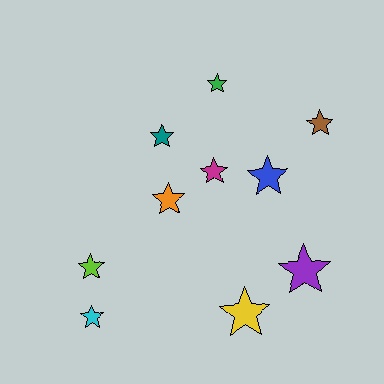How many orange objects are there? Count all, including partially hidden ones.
There is 1 orange object.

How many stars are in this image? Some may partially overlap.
There are 10 stars.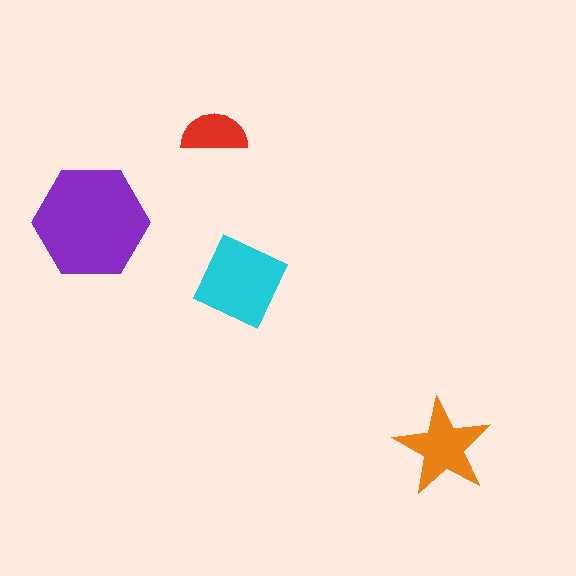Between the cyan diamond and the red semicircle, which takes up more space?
The cyan diamond.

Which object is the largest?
The purple hexagon.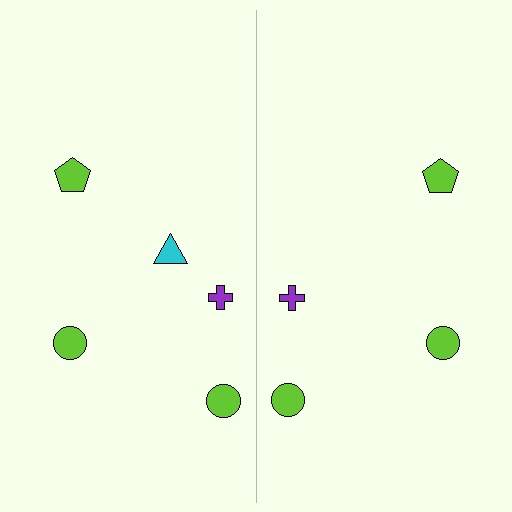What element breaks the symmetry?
A cyan triangle is missing from the right side.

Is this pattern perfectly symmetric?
No, the pattern is not perfectly symmetric. A cyan triangle is missing from the right side.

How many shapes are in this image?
There are 9 shapes in this image.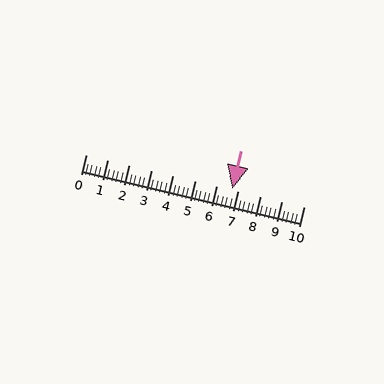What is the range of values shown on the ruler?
The ruler shows values from 0 to 10.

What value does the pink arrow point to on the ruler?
The pink arrow points to approximately 6.7.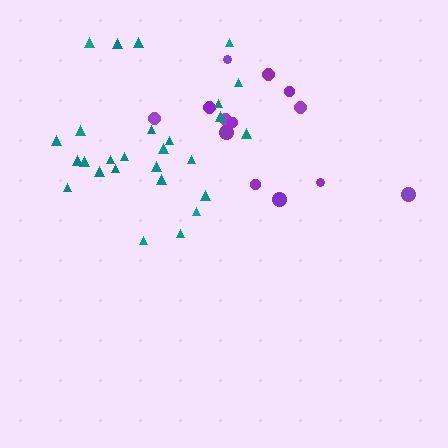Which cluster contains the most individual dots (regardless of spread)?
Teal (27).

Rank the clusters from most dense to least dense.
teal, purple.